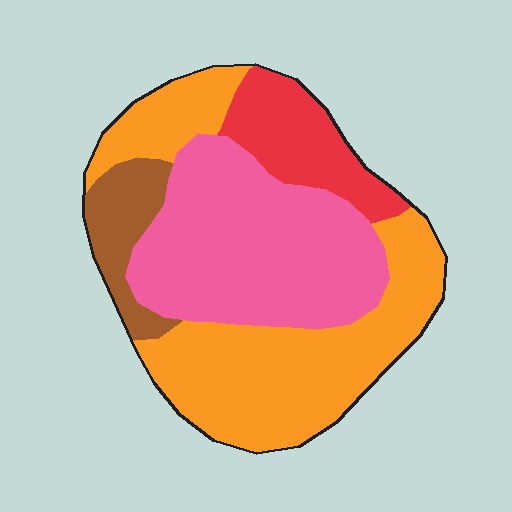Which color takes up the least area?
Brown, at roughly 10%.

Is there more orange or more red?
Orange.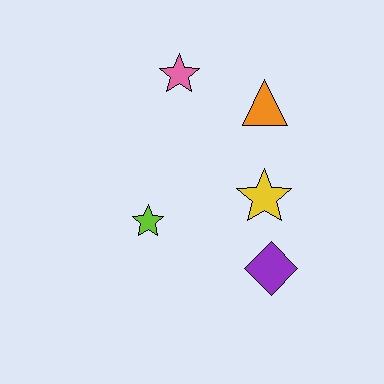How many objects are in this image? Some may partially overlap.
There are 5 objects.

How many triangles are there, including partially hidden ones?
There is 1 triangle.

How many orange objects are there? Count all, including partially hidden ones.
There is 1 orange object.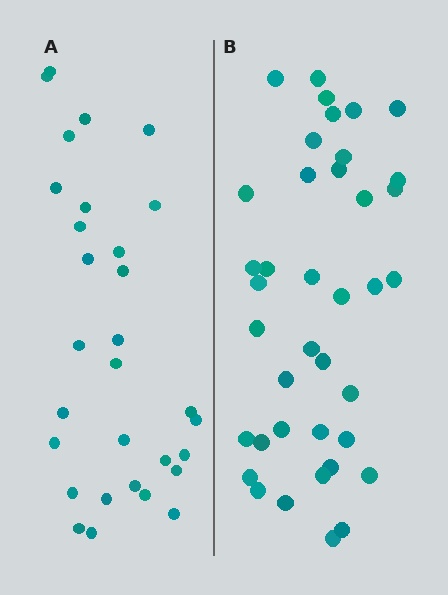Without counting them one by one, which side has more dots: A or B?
Region B (the right region) has more dots.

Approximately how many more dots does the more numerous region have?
Region B has roughly 8 or so more dots than region A.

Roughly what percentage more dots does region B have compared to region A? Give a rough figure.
About 30% more.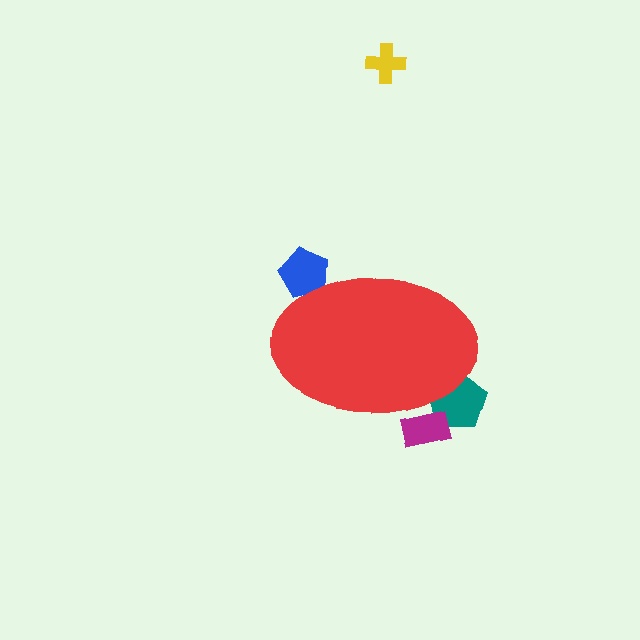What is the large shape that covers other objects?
A red ellipse.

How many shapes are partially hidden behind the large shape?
3 shapes are partially hidden.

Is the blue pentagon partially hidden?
Yes, the blue pentagon is partially hidden behind the red ellipse.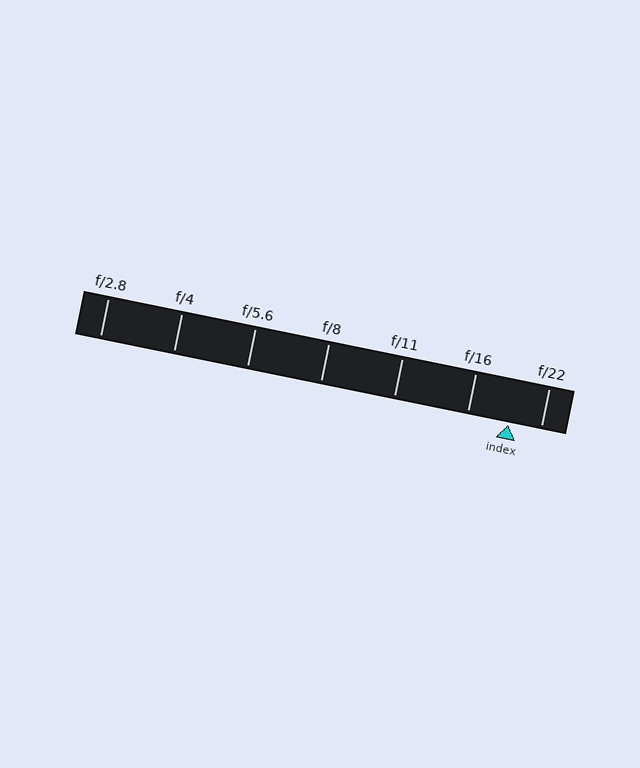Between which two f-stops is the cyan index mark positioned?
The index mark is between f/16 and f/22.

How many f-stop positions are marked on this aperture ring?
There are 7 f-stop positions marked.